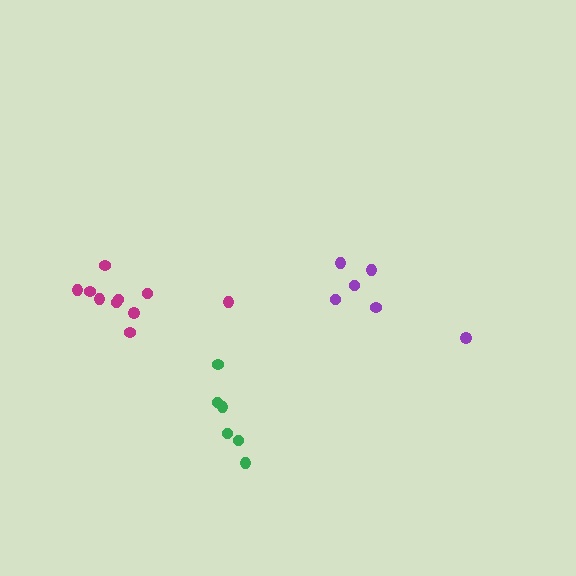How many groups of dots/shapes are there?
There are 3 groups.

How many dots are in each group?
Group 1: 6 dots, Group 2: 6 dots, Group 3: 10 dots (22 total).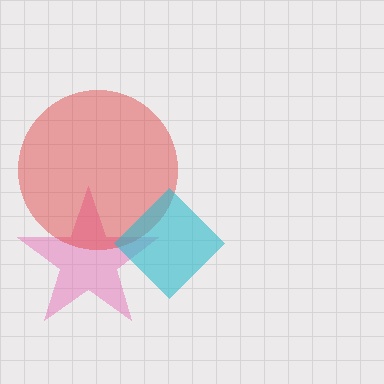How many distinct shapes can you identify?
There are 3 distinct shapes: a pink star, a red circle, a cyan diamond.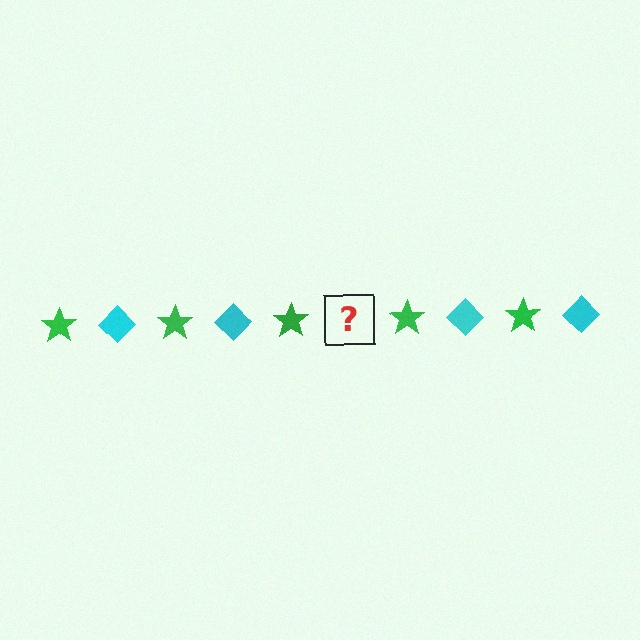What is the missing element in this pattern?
The missing element is a cyan diamond.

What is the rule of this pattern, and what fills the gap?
The rule is that the pattern alternates between green star and cyan diamond. The gap should be filled with a cyan diamond.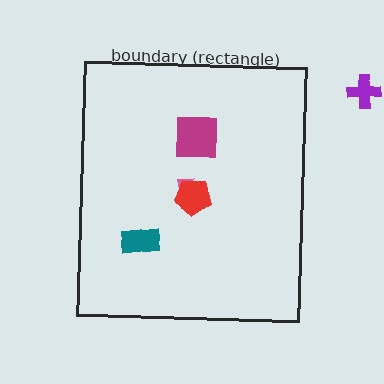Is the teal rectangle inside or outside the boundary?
Inside.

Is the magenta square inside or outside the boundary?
Inside.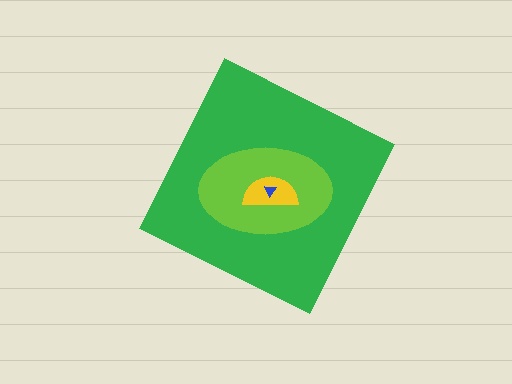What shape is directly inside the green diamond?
The lime ellipse.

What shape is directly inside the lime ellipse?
The yellow semicircle.